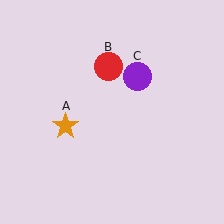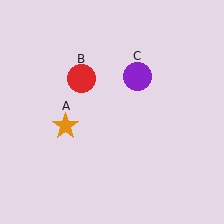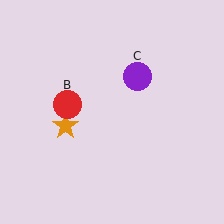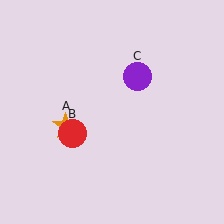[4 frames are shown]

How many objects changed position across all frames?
1 object changed position: red circle (object B).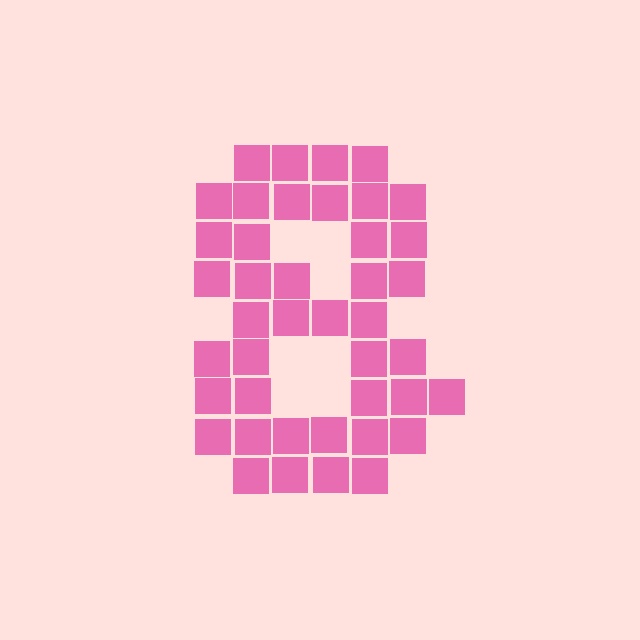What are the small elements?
The small elements are squares.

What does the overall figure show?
The overall figure shows the digit 8.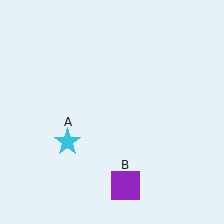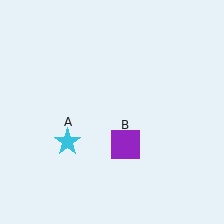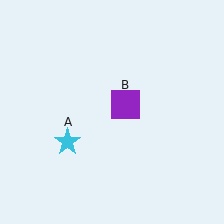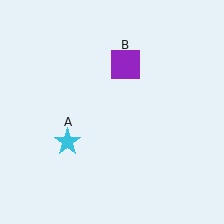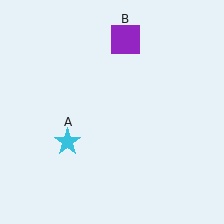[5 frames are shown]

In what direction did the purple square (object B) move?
The purple square (object B) moved up.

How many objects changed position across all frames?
1 object changed position: purple square (object B).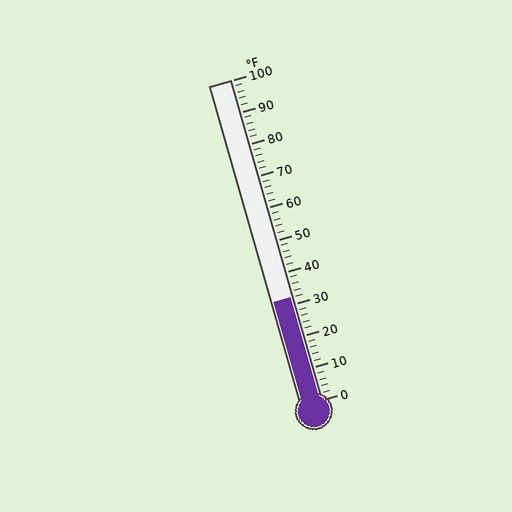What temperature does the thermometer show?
The thermometer shows approximately 32°F.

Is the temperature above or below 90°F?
The temperature is below 90°F.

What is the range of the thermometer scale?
The thermometer scale ranges from 0°F to 100°F.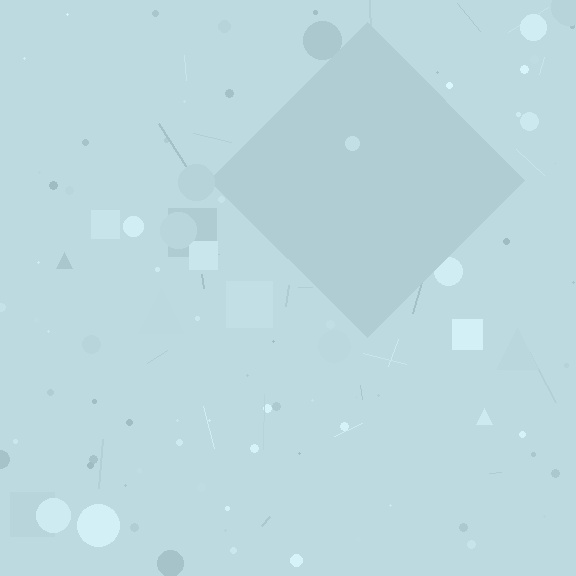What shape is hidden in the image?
A diamond is hidden in the image.